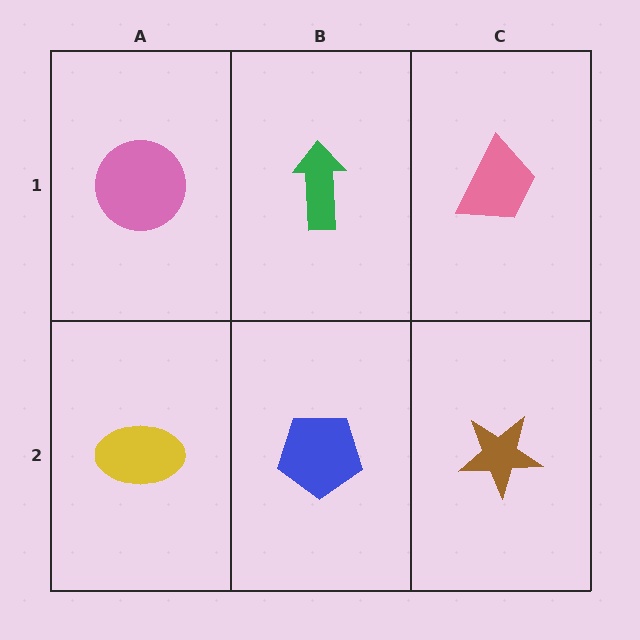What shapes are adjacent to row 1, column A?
A yellow ellipse (row 2, column A), a green arrow (row 1, column B).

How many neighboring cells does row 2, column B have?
3.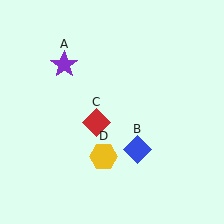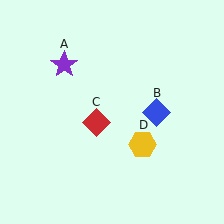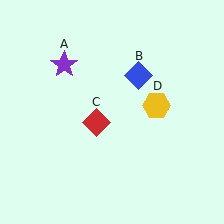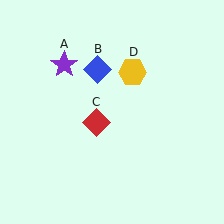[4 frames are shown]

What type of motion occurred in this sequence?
The blue diamond (object B), yellow hexagon (object D) rotated counterclockwise around the center of the scene.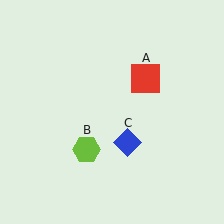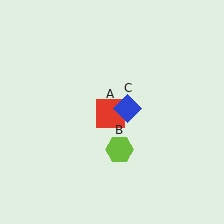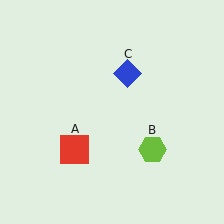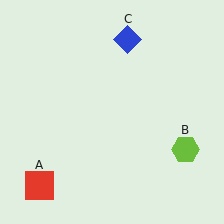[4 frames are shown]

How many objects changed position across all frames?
3 objects changed position: red square (object A), lime hexagon (object B), blue diamond (object C).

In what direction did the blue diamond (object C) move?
The blue diamond (object C) moved up.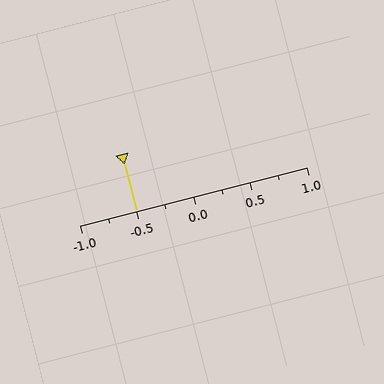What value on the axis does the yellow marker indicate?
The marker indicates approximately -0.5.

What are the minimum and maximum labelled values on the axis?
The axis runs from -1.0 to 1.0.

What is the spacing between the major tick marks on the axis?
The major ticks are spaced 0.5 apart.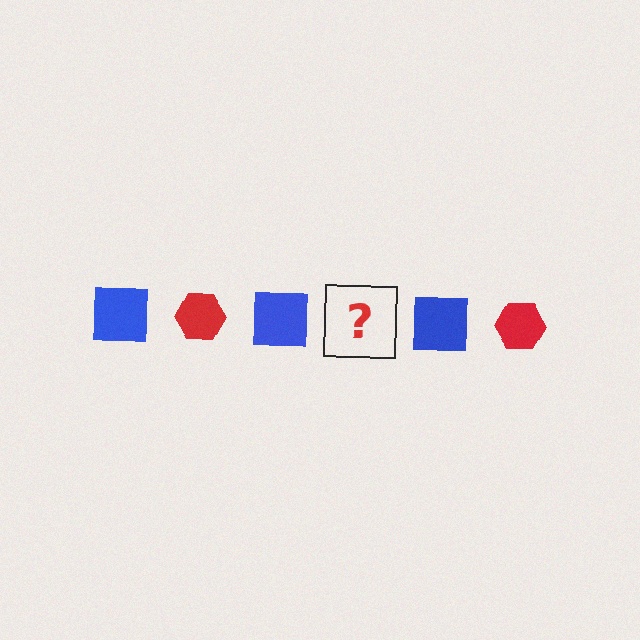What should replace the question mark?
The question mark should be replaced with a red hexagon.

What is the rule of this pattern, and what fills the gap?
The rule is that the pattern alternates between blue square and red hexagon. The gap should be filled with a red hexagon.